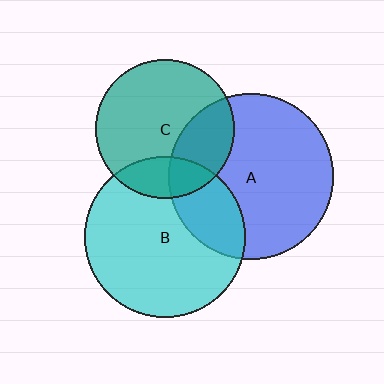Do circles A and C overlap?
Yes.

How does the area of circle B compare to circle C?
Approximately 1.3 times.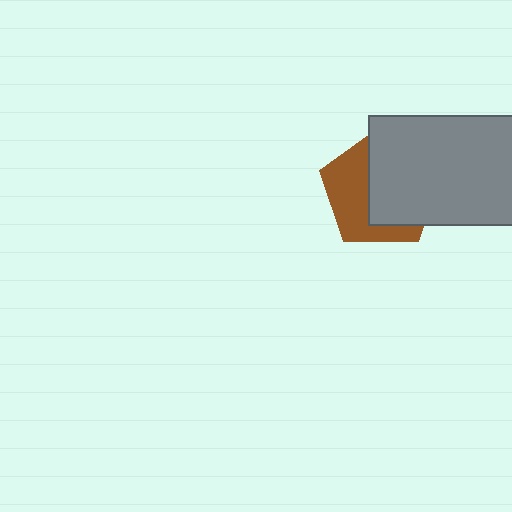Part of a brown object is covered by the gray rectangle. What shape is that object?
It is a pentagon.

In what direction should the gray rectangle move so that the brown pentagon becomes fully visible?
The gray rectangle should move right. That is the shortest direction to clear the overlap and leave the brown pentagon fully visible.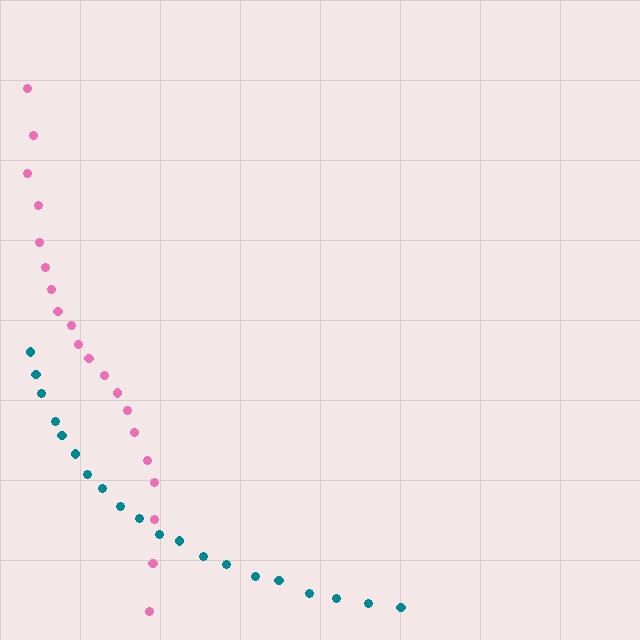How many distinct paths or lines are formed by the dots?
There are 2 distinct paths.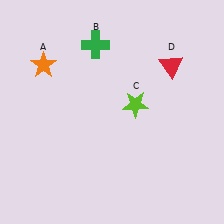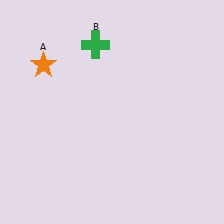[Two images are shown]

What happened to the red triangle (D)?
The red triangle (D) was removed in Image 2. It was in the top-right area of Image 1.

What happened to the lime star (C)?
The lime star (C) was removed in Image 2. It was in the top-right area of Image 1.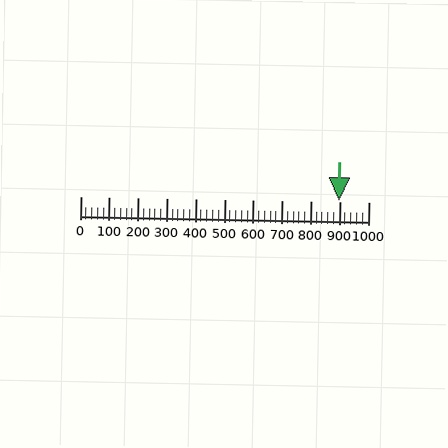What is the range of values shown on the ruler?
The ruler shows values from 0 to 1000.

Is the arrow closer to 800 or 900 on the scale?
The arrow is closer to 900.